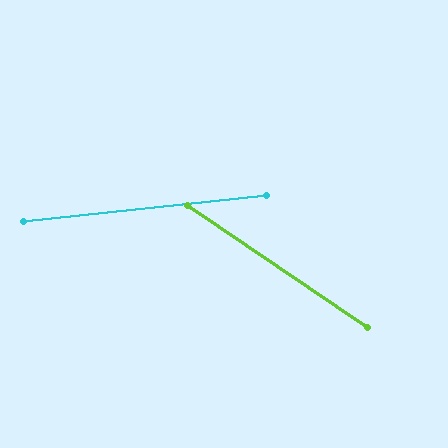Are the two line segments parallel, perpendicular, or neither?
Neither parallel nor perpendicular — they differ by about 40°.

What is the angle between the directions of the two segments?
Approximately 40 degrees.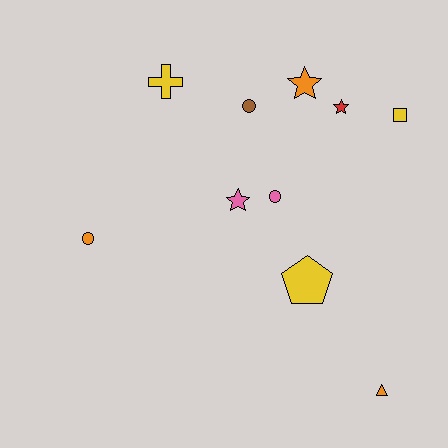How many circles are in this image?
There are 3 circles.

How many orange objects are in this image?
There are 3 orange objects.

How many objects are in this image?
There are 10 objects.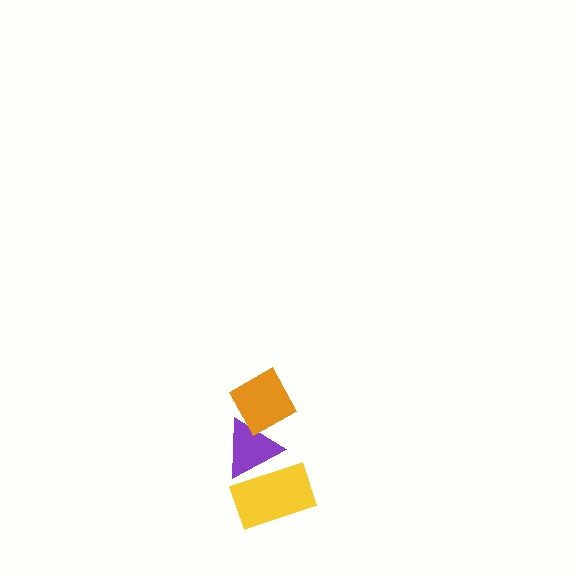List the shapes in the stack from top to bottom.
From top to bottom: the orange diamond, the purple triangle, the yellow rectangle.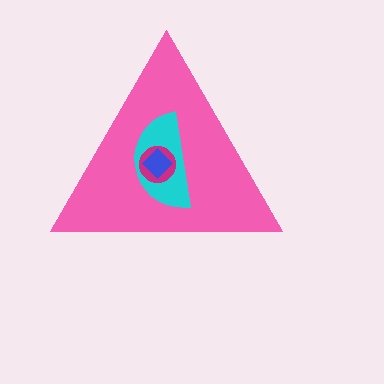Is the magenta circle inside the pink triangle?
Yes.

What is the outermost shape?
The pink triangle.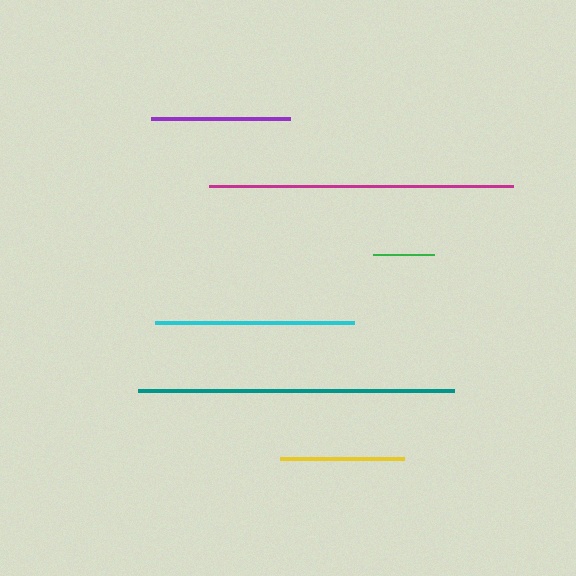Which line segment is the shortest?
The green line is the shortest at approximately 60 pixels.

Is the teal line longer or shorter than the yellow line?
The teal line is longer than the yellow line.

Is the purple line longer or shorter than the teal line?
The teal line is longer than the purple line.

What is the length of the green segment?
The green segment is approximately 60 pixels long.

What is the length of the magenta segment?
The magenta segment is approximately 305 pixels long.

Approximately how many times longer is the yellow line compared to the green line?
The yellow line is approximately 2.0 times the length of the green line.